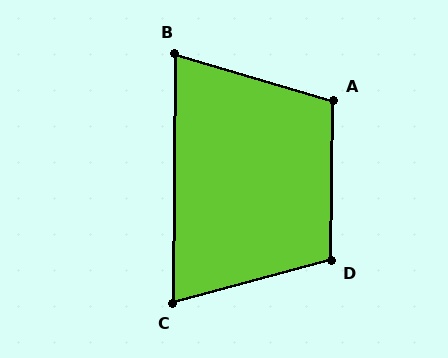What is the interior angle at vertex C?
Approximately 74 degrees (acute).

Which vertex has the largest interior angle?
D, at approximately 106 degrees.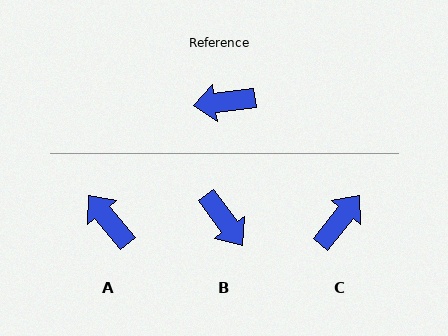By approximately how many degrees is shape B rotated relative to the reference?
Approximately 119 degrees counter-clockwise.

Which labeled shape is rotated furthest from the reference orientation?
C, about 136 degrees away.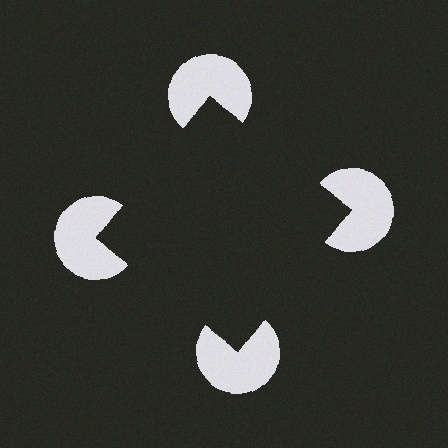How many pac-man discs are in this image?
There are 4 — one at each vertex of the illusory square.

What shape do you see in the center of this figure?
An illusory square — its edges are inferred from the aligned wedge cuts in the pac-man discs, not physically drawn.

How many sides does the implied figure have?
4 sides.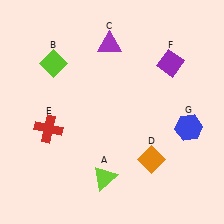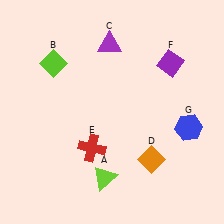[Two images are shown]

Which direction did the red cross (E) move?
The red cross (E) moved right.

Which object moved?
The red cross (E) moved right.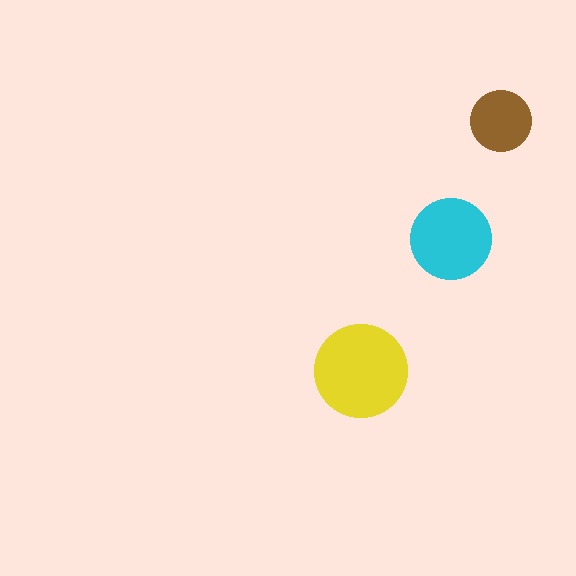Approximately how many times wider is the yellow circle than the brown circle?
About 1.5 times wider.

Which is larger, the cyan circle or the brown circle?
The cyan one.